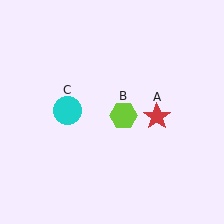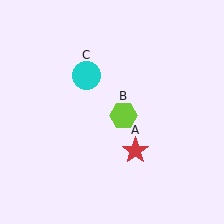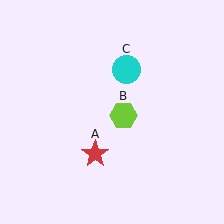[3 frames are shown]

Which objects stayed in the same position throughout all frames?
Lime hexagon (object B) remained stationary.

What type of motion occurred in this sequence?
The red star (object A), cyan circle (object C) rotated clockwise around the center of the scene.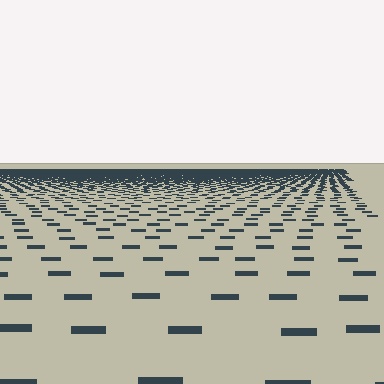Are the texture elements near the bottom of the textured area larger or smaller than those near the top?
Larger. Near the bottom, elements are closer to the viewer and appear at a bigger on-screen size.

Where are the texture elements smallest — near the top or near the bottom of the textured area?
Near the top.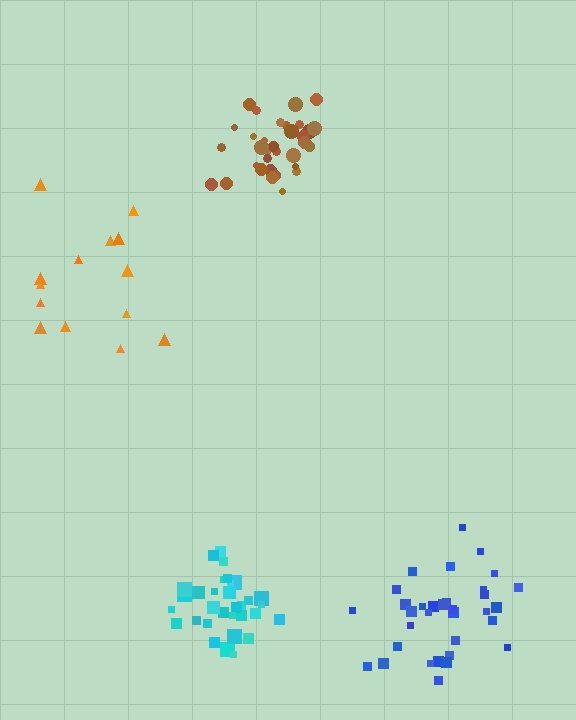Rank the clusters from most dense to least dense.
cyan, brown, blue, orange.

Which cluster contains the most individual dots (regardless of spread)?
Blue (33).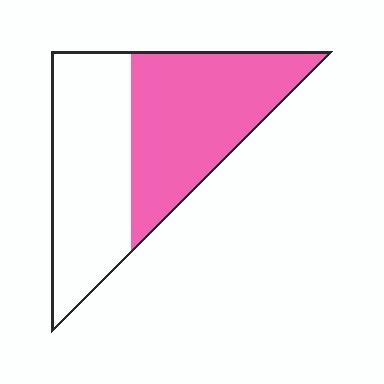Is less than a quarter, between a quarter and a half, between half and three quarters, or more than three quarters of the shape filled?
Between half and three quarters.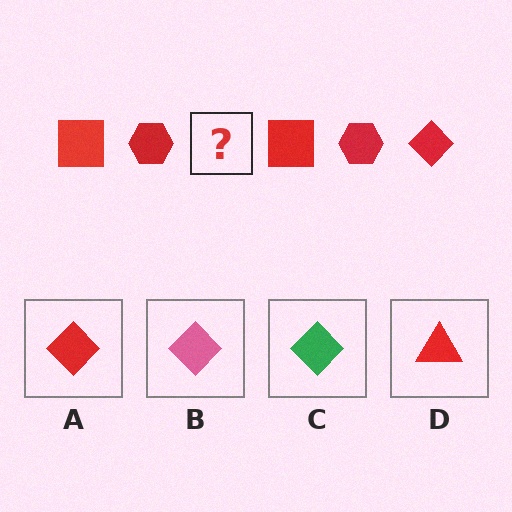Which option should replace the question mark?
Option A.